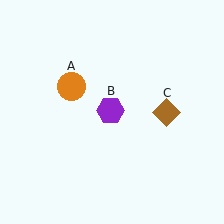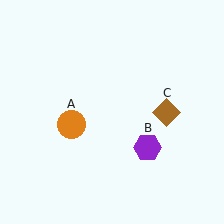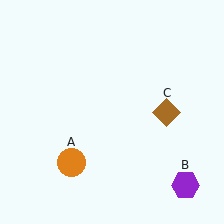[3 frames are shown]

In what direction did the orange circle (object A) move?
The orange circle (object A) moved down.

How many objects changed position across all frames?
2 objects changed position: orange circle (object A), purple hexagon (object B).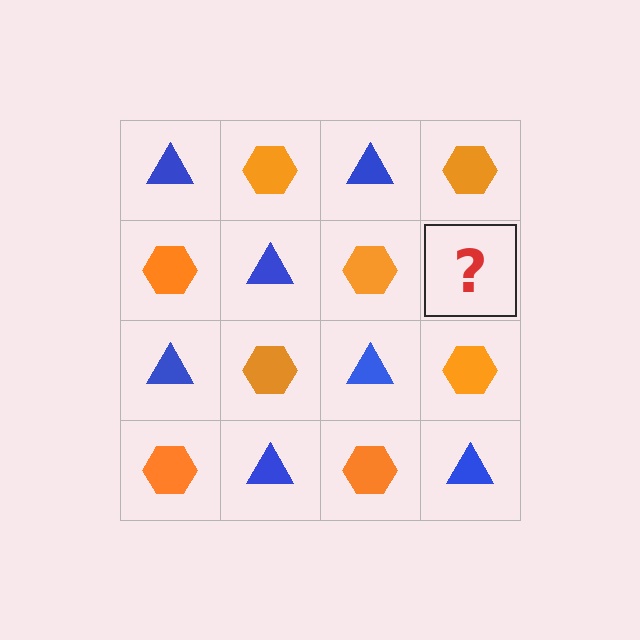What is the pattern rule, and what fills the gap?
The rule is that it alternates blue triangle and orange hexagon in a checkerboard pattern. The gap should be filled with a blue triangle.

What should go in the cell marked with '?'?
The missing cell should contain a blue triangle.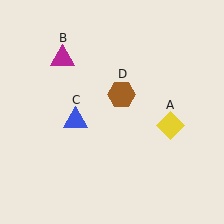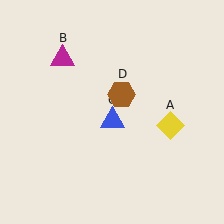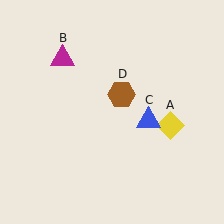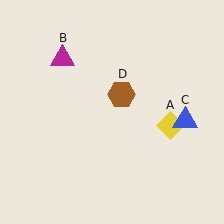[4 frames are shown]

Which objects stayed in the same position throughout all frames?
Yellow diamond (object A) and magenta triangle (object B) and brown hexagon (object D) remained stationary.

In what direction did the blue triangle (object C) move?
The blue triangle (object C) moved right.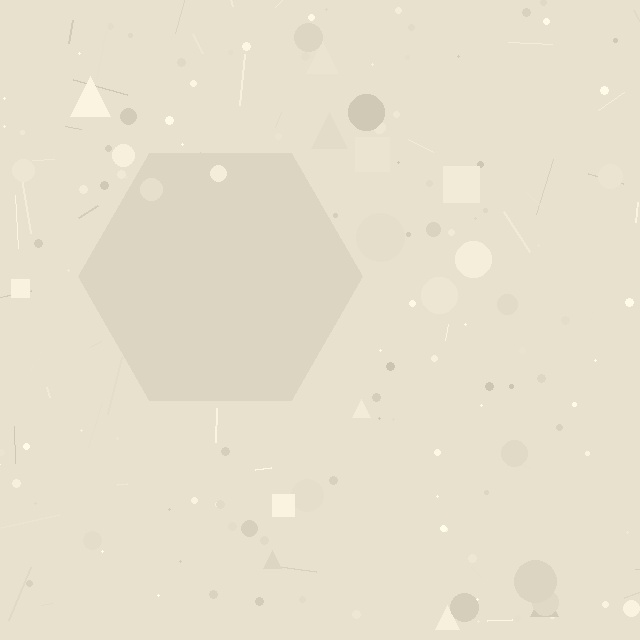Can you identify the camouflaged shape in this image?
The camouflaged shape is a hexagon.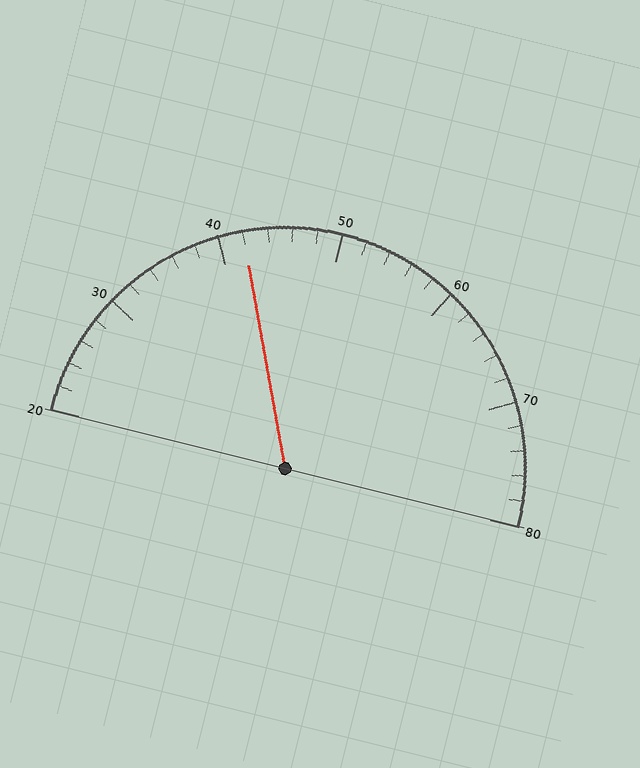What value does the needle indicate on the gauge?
The needle indicates approximately 42.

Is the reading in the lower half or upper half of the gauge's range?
The reading is in the lower half of the range (20 to 80).